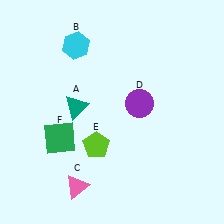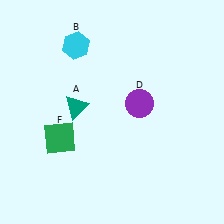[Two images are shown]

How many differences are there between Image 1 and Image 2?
There are 2 differences between the two images.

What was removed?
The lime pentagon (E), the pink triangle (C) were removed in Image 2.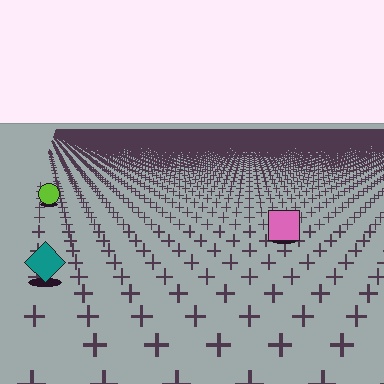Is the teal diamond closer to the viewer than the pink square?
Yes. The teal diamond is closer — you can tell from the texture gradient: the ground texture is coarser near it.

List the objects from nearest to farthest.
From nearest to farthest: the teal diamond, the pink square, the lime circle.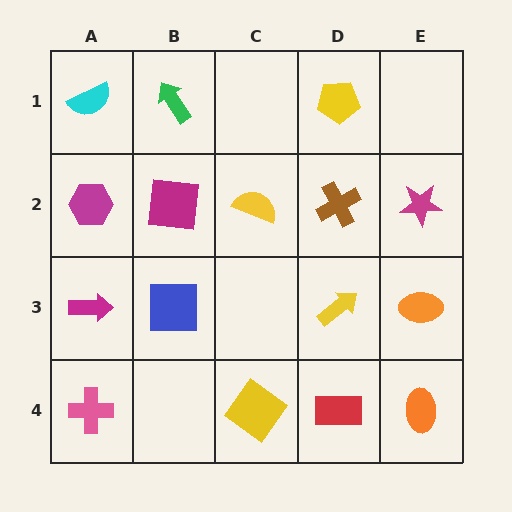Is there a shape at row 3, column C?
No, that cell is empty.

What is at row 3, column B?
A blue square.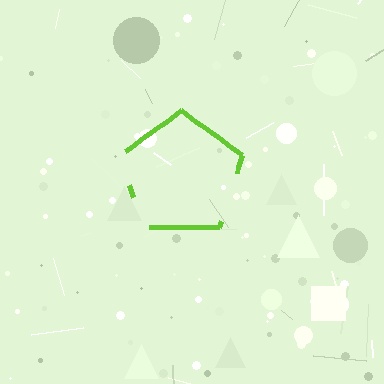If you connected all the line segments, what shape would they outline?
They would outline a pentagon.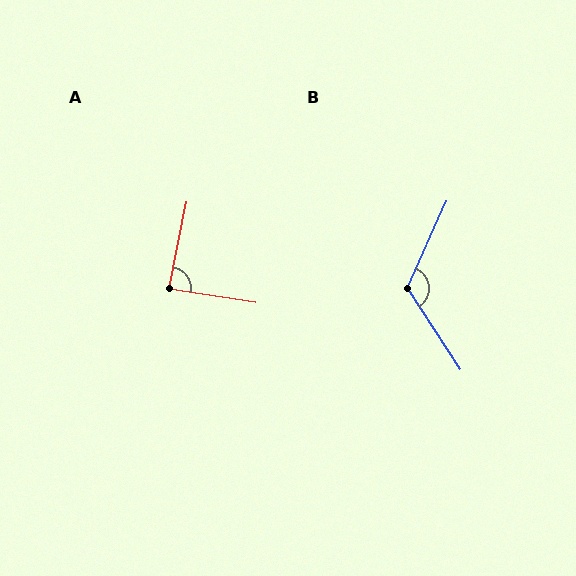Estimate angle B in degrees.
Approximately 123 degrees.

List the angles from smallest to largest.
A (87°), B (123°).